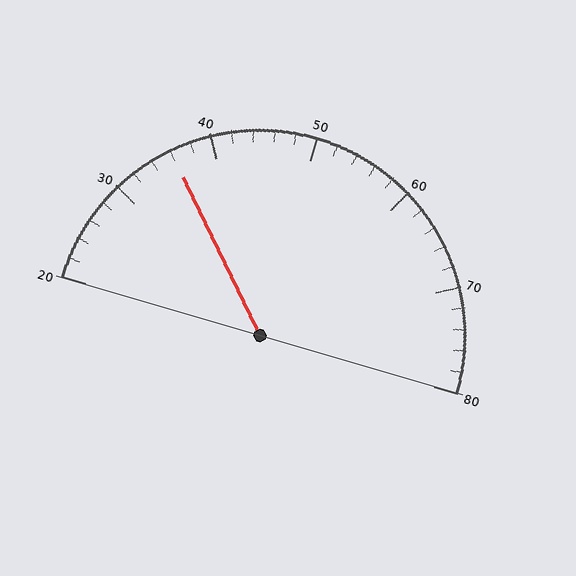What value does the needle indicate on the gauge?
The needle indicates approximately 36.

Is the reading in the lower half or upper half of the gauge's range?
The reading is in the lower half of the range (20 to 80).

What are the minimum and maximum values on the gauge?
The gauge ranges from 20 to 80.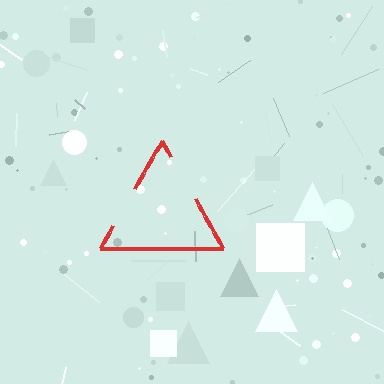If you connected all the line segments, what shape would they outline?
They would outline a triangle.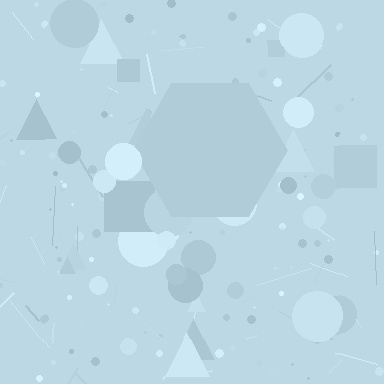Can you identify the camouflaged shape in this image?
The camouflaged shape is a hexagon.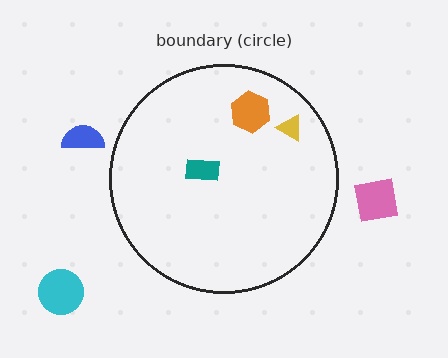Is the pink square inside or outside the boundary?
Outside.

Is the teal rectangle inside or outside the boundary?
Inside.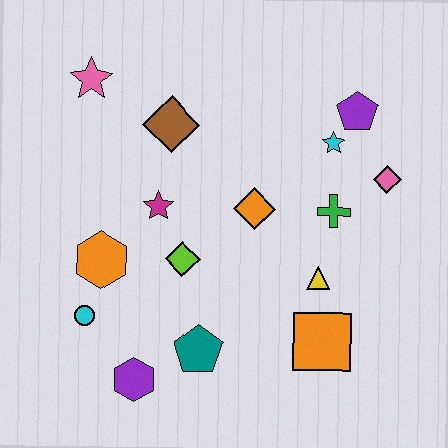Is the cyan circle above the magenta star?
No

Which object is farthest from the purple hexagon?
The purple pentagon is farthest from the purple hexagon.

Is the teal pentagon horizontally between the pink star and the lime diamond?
No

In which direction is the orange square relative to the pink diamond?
The orange square is below the pink diamond.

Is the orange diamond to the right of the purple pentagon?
No